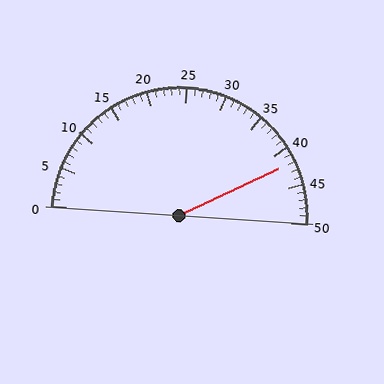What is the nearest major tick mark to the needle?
The nearest major tick mark is 40.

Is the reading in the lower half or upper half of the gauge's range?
The reading is in the upper half of the range (0 to 50).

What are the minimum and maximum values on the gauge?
The gauge ranges from 0 to 50.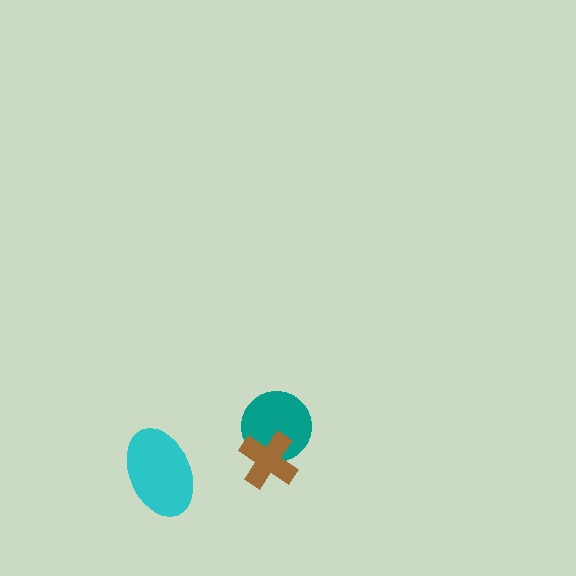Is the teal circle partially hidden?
Yes, it is partially covered by another shape.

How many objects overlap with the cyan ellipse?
0 objects overlap with the cyan ellipse.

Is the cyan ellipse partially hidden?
No, no other shape covers it.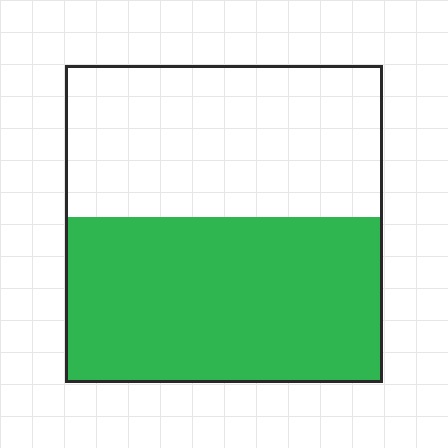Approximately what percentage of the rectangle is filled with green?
Approximately 50%.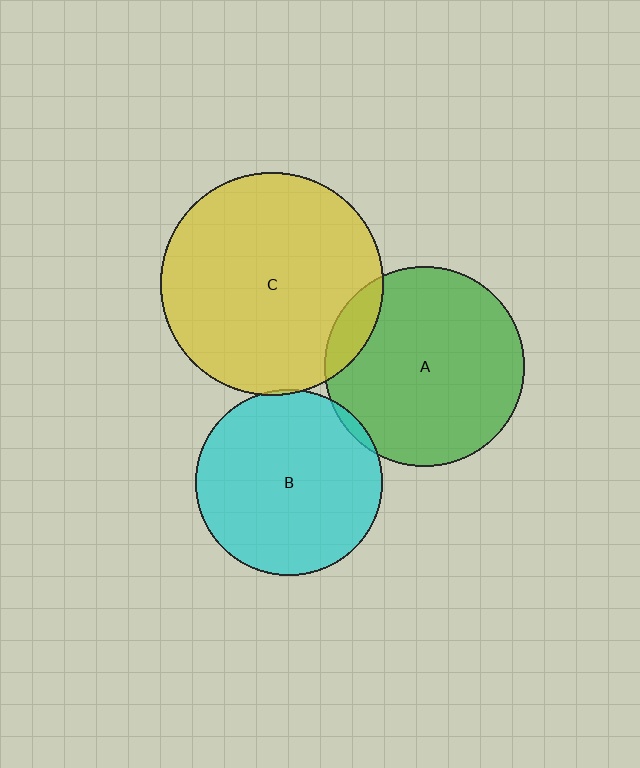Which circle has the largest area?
Circle C (yellow).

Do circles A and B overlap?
Yes.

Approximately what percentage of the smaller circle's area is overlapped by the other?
Approximately 5%.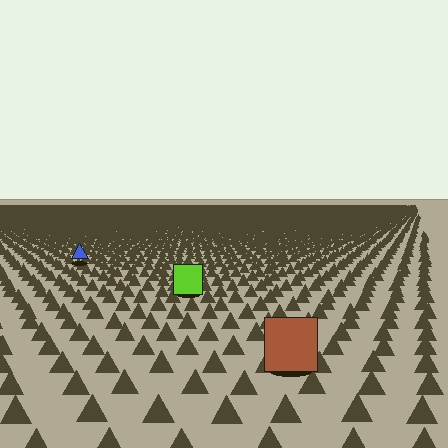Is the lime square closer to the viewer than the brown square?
No. The brown square is closer — you can tell from the texture gradient: the ground texture is coarser near it.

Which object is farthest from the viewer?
The blue triangle is farthest from the viewer. It appears smaller and the ground texture around it is denser.